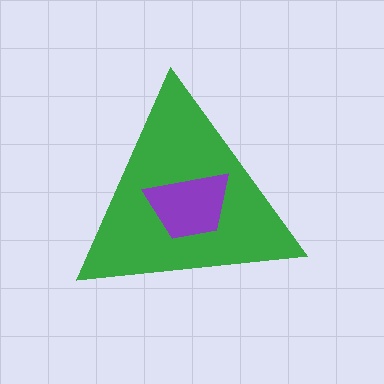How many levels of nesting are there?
2.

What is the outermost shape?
The green triangle.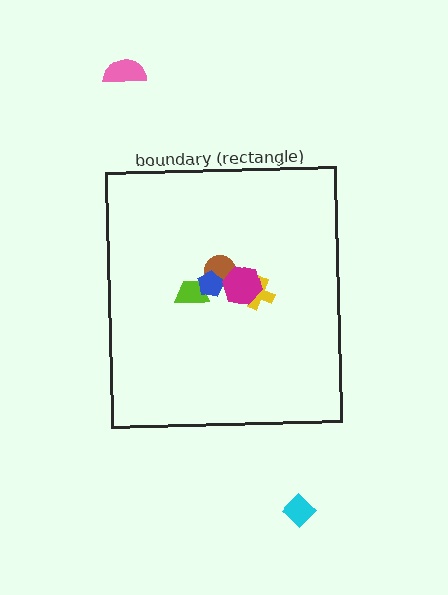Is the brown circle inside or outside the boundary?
Inside.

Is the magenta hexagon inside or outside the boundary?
Inside.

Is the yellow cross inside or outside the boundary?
Inside.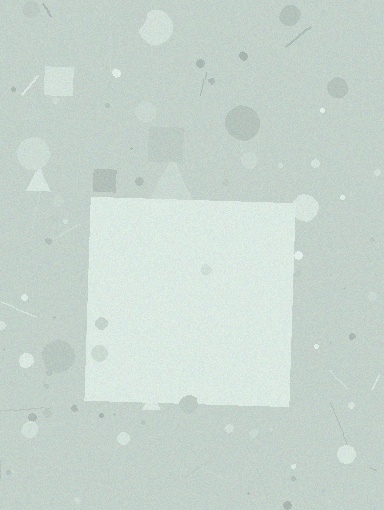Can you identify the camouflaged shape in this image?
The camouflaged shape is a square.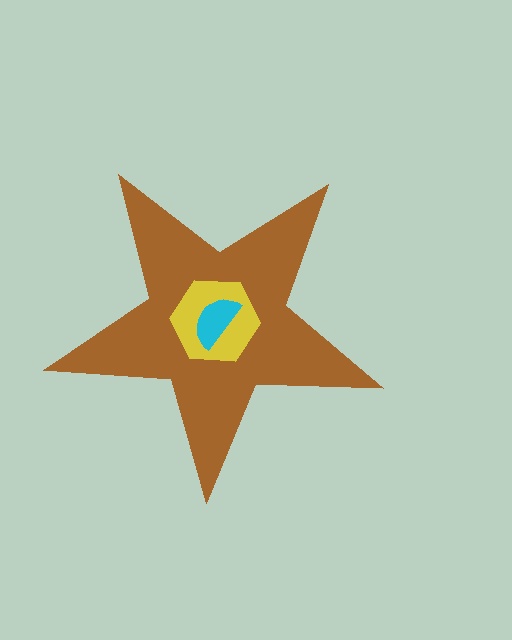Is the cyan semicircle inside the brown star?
Yes.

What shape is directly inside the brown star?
The yellow hexagon.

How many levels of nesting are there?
3.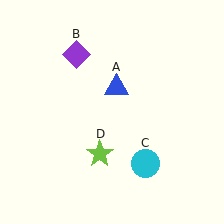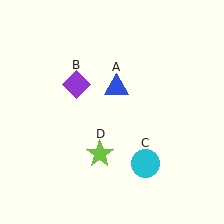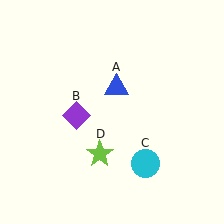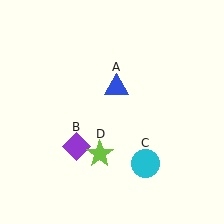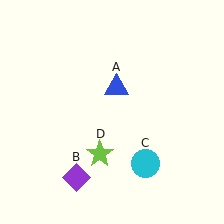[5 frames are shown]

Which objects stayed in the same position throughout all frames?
Blue triangle (object A) and cyan circle (object C) and lime star (object D) remained stationary.